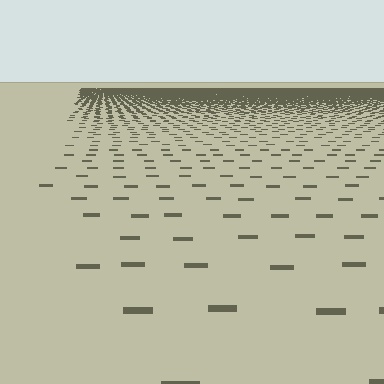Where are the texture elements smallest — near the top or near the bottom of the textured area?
Near the top.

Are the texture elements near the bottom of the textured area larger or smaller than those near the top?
Larger. Near the bottom, elements are closer to the viewer and appear at a bigger on-screen size.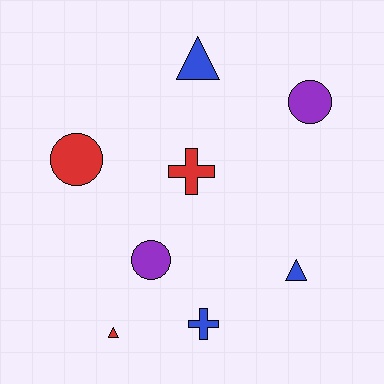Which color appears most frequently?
Red, with 3 objects.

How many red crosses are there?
There is 1 red cross.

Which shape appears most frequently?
Circle, with 3 objects.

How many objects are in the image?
There are 8 objects.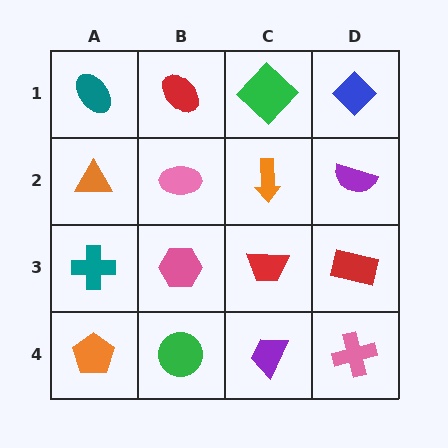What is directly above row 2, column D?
A blue diamond.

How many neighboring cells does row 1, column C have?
3.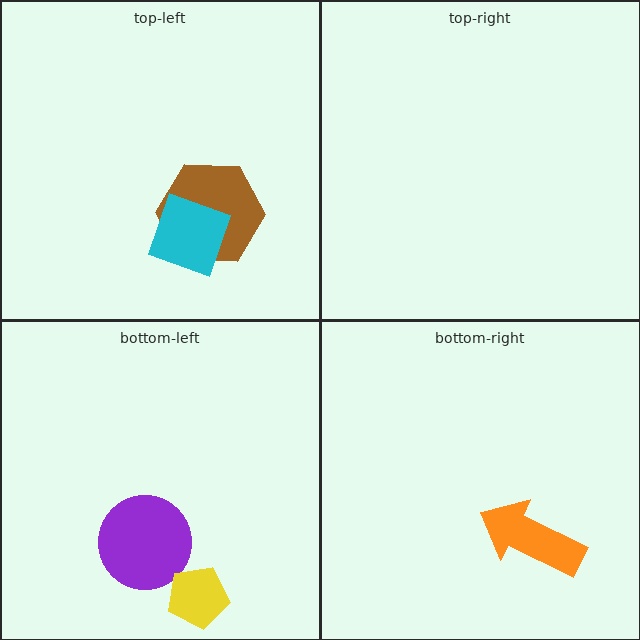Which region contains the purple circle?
The bottom-left region.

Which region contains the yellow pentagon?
The bottom-left region.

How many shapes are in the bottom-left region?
2.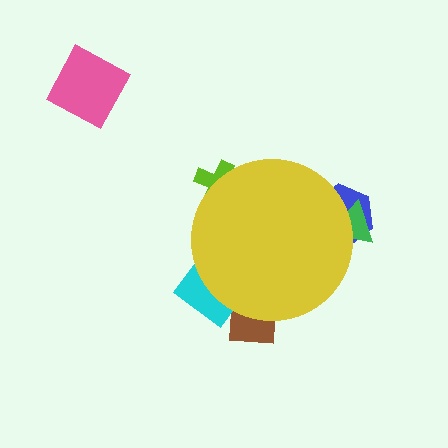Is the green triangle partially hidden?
Yes, the green triangle is partially hidden behind the yellow circle.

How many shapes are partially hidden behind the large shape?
5 shapes are partially hidden.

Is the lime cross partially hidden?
Yes, the lime cross is partially hidden behind the yellow circle.